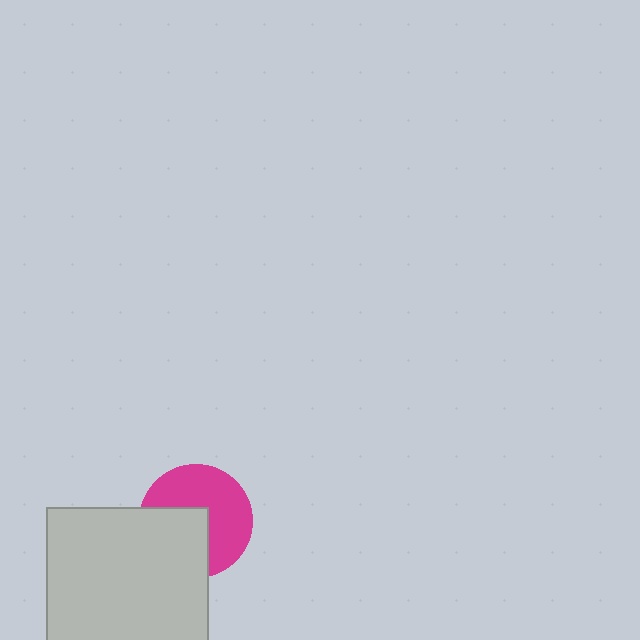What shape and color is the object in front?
The object in front is a light gray square.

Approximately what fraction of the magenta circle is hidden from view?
Roughly 42% of the magenta circle is hidden behind the light gray square.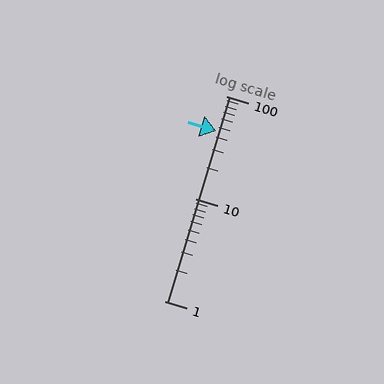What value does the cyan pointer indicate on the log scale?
The pointer indicates approximately 46.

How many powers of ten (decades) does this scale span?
The scale spans 2 decades, from 1 to 100.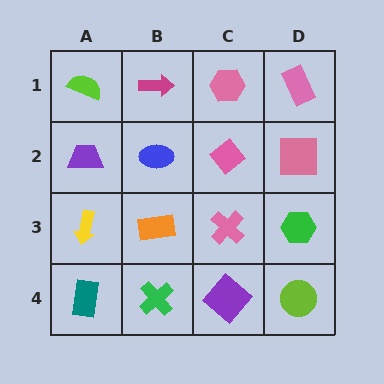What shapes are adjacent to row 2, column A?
A lime semicircle (row 1, column A), a yellow arrow (row 3, column A), a blue ellipse (row 2, column B).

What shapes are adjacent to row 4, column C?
A pink cross (row 3, column C), a green cross (row 4, column B), a lime circle (row 4, column D).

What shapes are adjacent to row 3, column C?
A pink diamond (row 2, column C), a purple diamond (row 4, column C), an orange rectangle (row 3, column B), a green hexagon (row 3, column D).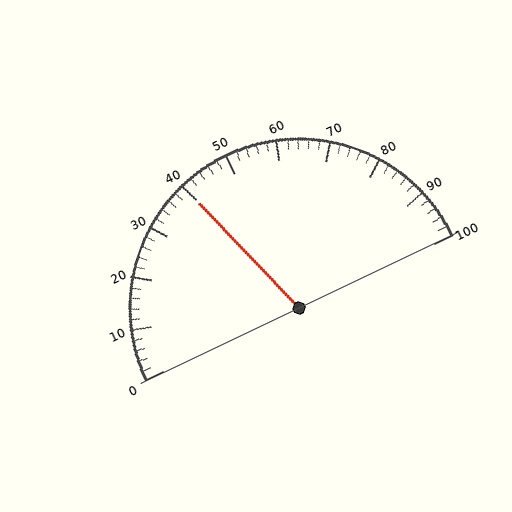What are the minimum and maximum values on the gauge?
The gauge ranges from 0 to 100.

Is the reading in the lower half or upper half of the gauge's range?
The reading is in the lower half of the range (0 to 100).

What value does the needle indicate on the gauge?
The needle indicates approximately 40.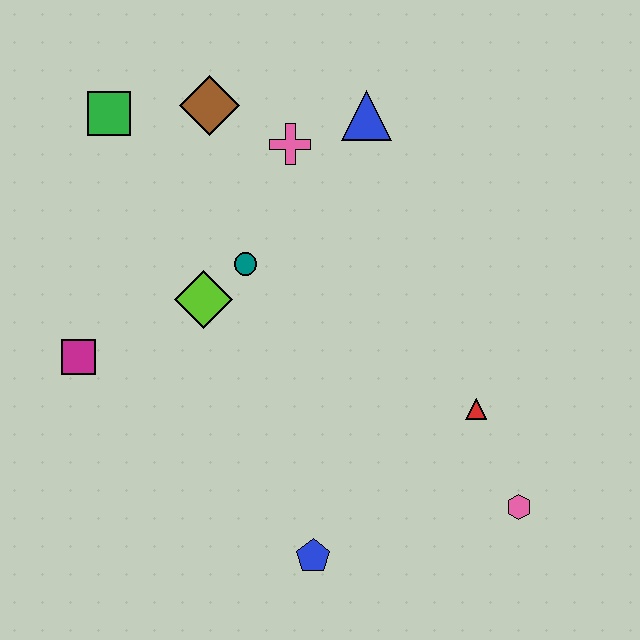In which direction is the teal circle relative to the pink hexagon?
The teal circle is to the left of the pink hexagon.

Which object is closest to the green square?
The brown diamond is closest to the green square.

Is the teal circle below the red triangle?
No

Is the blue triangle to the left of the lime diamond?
No